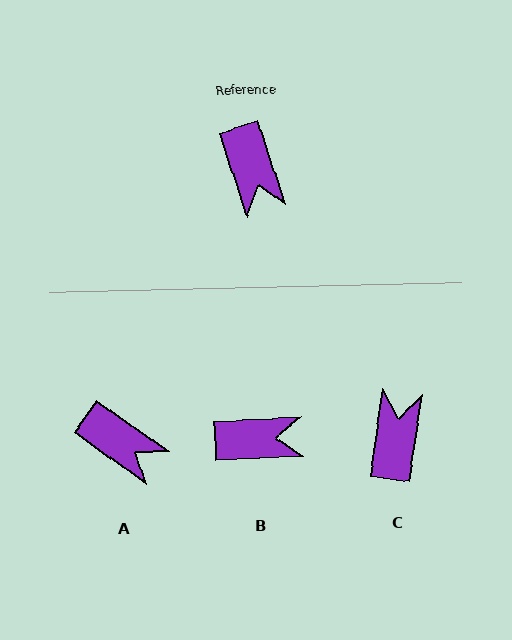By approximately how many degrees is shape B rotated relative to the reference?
Approximately 75 degrees counter-clockwise.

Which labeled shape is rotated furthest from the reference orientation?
C, about 154 degrees away.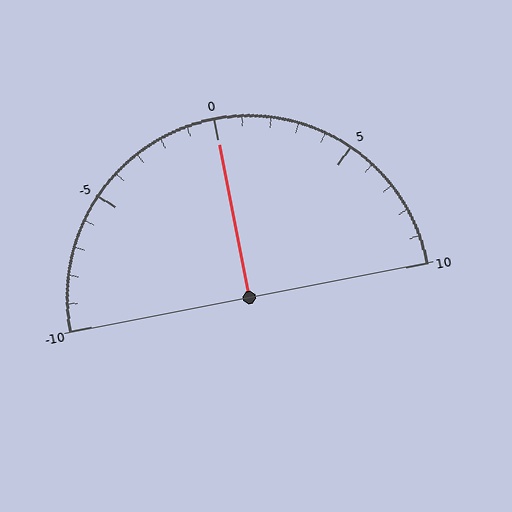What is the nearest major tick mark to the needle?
The nearest major tick mark is 0.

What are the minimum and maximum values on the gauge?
The gauge ranges from -10 to 10.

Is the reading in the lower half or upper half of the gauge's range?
The reading is in the upper half of the range (-10 to 10).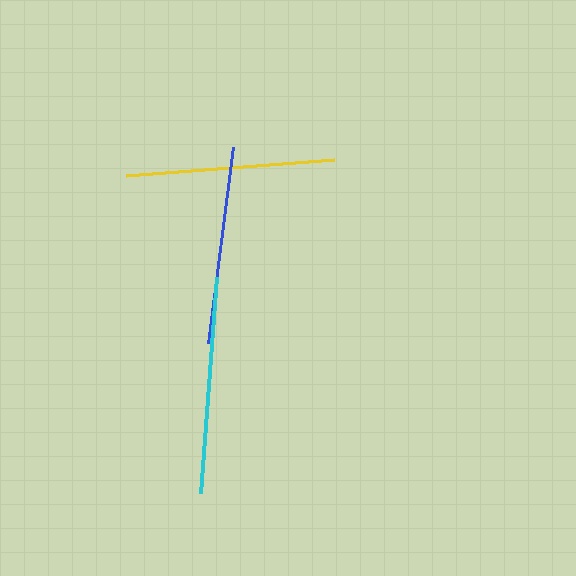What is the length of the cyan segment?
The cyan segment is approximately 216 pixels long.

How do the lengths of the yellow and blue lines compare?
The yellow and blue lines are approximately the same length.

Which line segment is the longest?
The cyan line is the longest at approximately 216 pixels.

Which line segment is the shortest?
The blue line is the shortest at approximately 198 pixels.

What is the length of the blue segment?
The blue segment is approximately 198 pixels long.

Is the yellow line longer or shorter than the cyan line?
The cyan line is longer than the yellow line.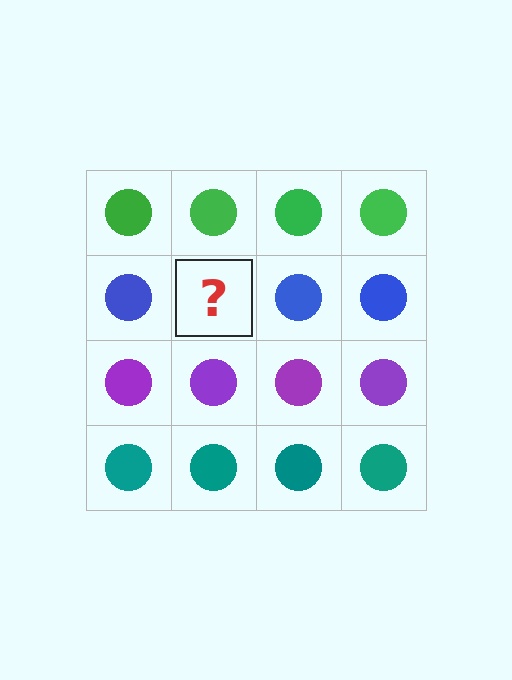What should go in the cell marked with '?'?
The missing cell should contain a blue circle.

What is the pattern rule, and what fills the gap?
The rule is that each row has a consistent color. The gap should be filled with a blue circle.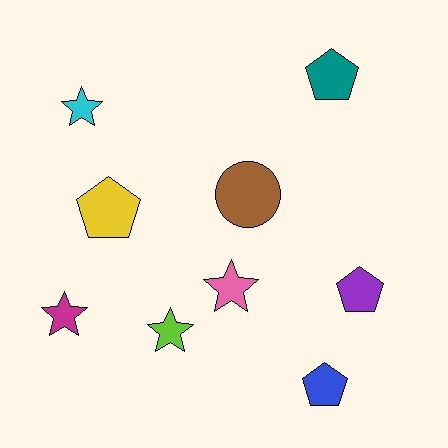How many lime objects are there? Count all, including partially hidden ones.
There is 1 lime object.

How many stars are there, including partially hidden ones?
There are 4 stars.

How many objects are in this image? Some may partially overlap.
There are 9 objects.